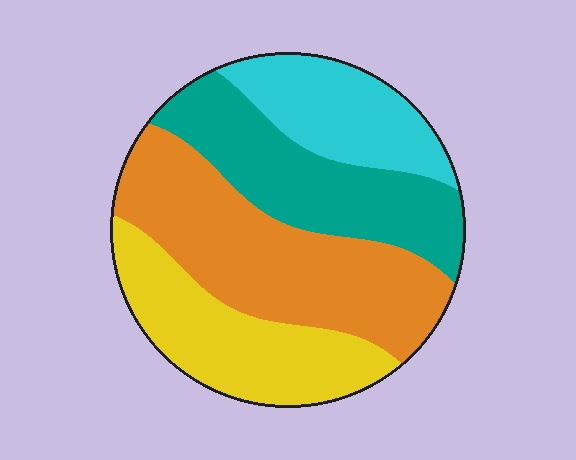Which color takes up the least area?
Cyan, at roughly 15%.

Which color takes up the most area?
Orange, at roughly 35%.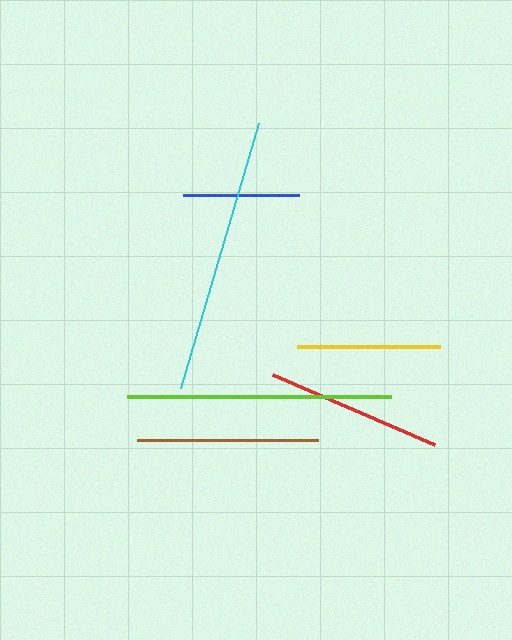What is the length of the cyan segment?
The cyan segment is approximately 276 pixels long.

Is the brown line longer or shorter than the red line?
The brown line is longer than the red line.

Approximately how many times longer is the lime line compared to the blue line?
The lime line is approximately 2.3 times the length of the blue line.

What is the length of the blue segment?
The blue segment is approximately 117 pixels long.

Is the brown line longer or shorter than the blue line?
The brown line is longer than the blue line.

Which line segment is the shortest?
The blue line is the shortest at approximately 117 pixels.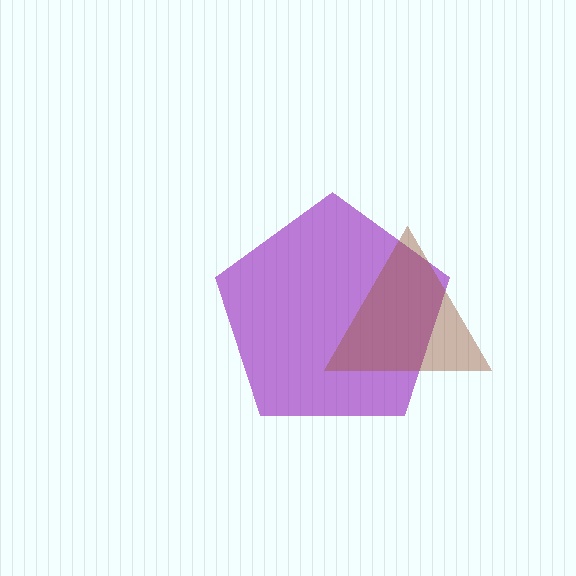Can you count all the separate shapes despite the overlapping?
Yes, there are 2 separate shapes.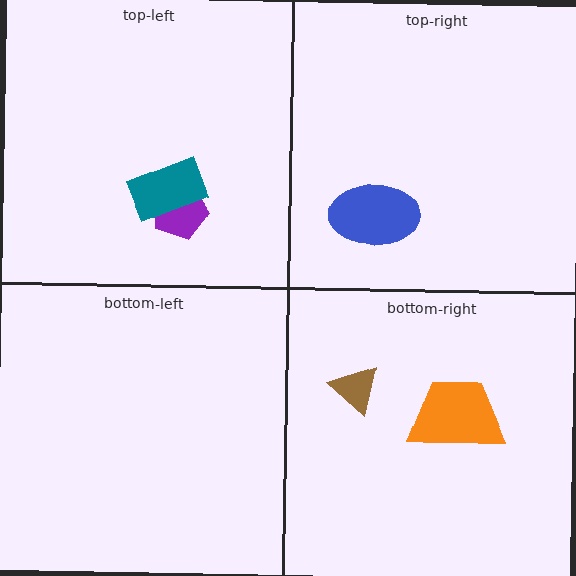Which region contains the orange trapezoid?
The bottom-right region.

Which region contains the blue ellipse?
The top-right region.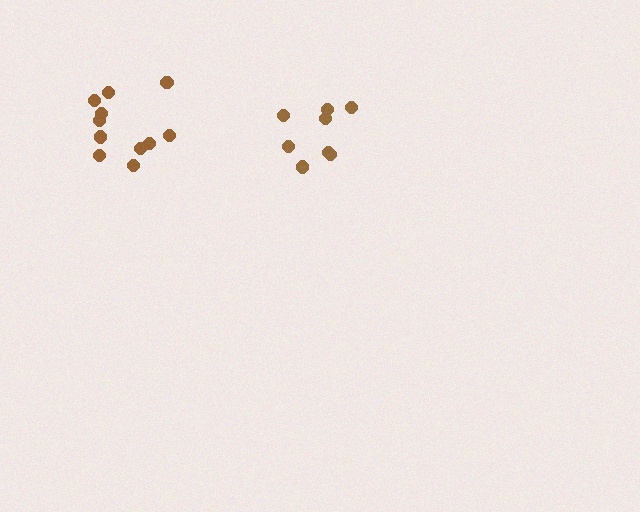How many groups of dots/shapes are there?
There are 2 groups.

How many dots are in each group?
Group 1: 8 dots, Group 2: 11 dots (19 total).